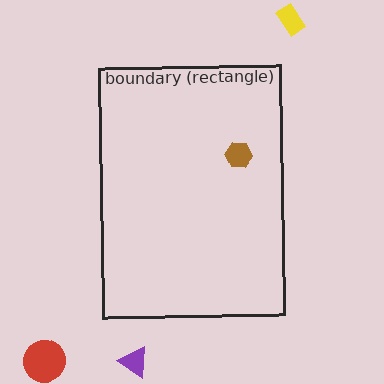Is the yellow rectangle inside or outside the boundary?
Outside.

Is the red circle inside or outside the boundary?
Outside.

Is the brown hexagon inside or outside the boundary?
Inside.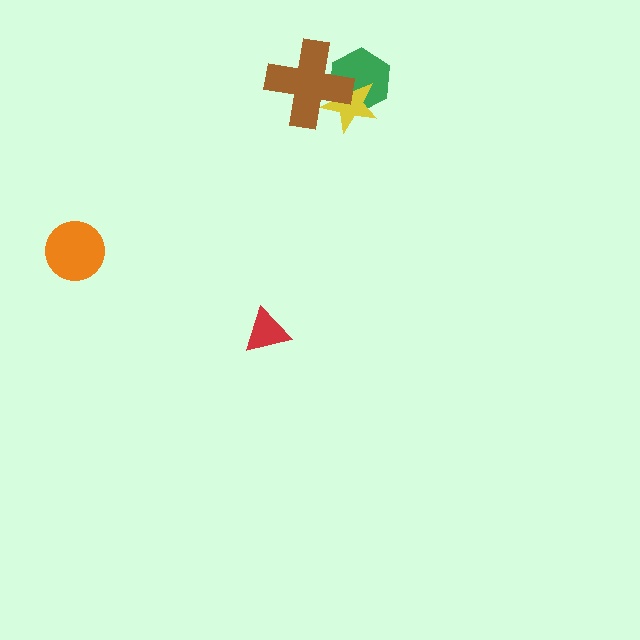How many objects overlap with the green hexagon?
2 objects overlap with the green hexagon.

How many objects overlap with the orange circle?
0 objects overlap with the orange circle.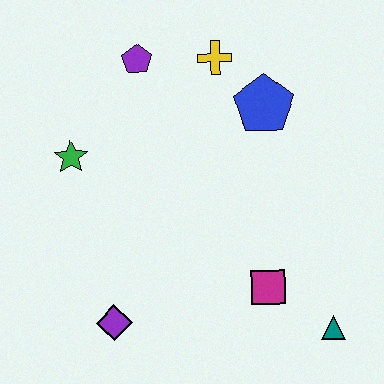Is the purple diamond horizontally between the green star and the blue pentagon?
Yes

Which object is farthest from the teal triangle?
The purple pentagon is farthest from the teal triangle.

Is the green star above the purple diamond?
Yes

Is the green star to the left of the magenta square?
Yes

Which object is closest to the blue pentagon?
The yellow cross is closest to the blue pentagon.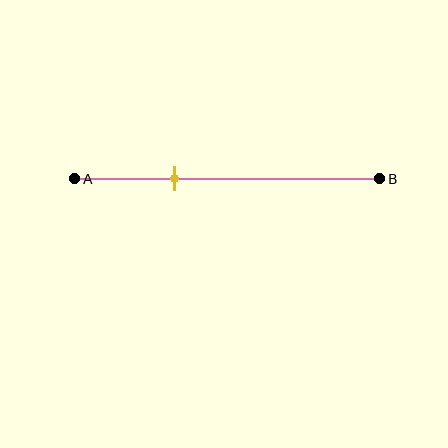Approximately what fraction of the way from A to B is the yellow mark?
The yellow mark is approximately 35% of the way from A to B.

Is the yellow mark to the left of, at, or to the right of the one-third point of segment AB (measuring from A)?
The yellow mark is approximately at the one-third point of segment AB.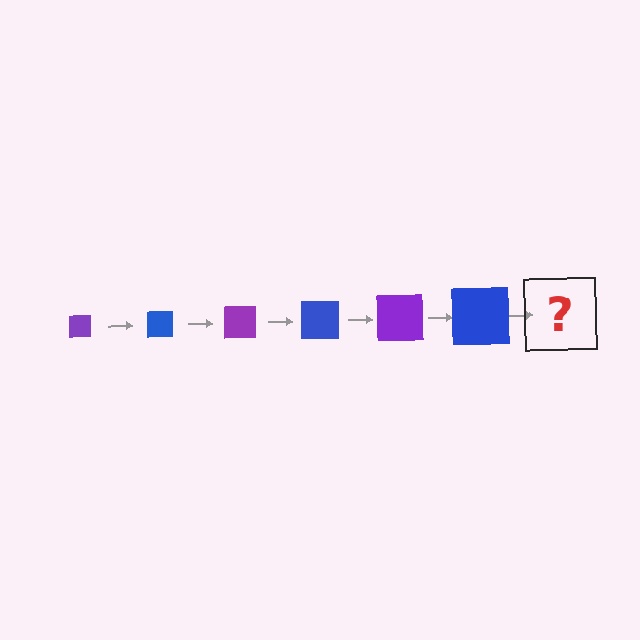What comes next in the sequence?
The next element should be a purple square, larger than the previous one.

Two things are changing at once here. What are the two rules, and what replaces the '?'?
The two rules are that the square grows larger each step and the color cycles through purple and blue. The '?' should be a purple square, larger than the previous one.